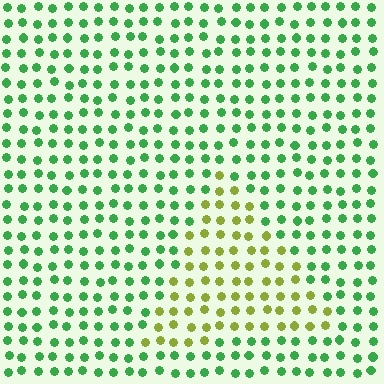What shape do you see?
I see a triangle.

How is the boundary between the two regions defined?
The boundary is defined purely by a slight shift in hue (about 54 degrees). Spacing, size, and orientation are identical on both sides.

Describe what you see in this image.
The image is filled with small green elements in a uniform arrangement. A triangle-shaped region is visible where the elements are tinted to a slightly different hue, forming a subtle color boundary.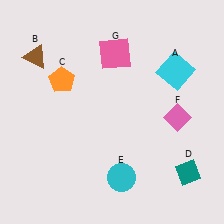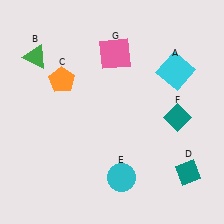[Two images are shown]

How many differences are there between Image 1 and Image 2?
There are 2 differences between the two images.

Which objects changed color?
B changed from brown to green. F changed from pink to teal.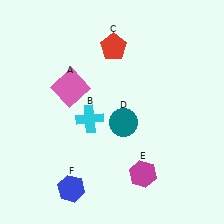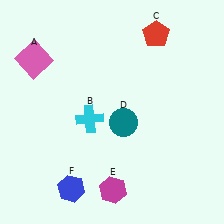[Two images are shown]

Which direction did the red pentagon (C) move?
The red pentagon (C) moved right.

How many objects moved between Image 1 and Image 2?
3 objects moved between the two images.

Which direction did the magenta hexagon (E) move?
The magenta hexagon (E) moved left.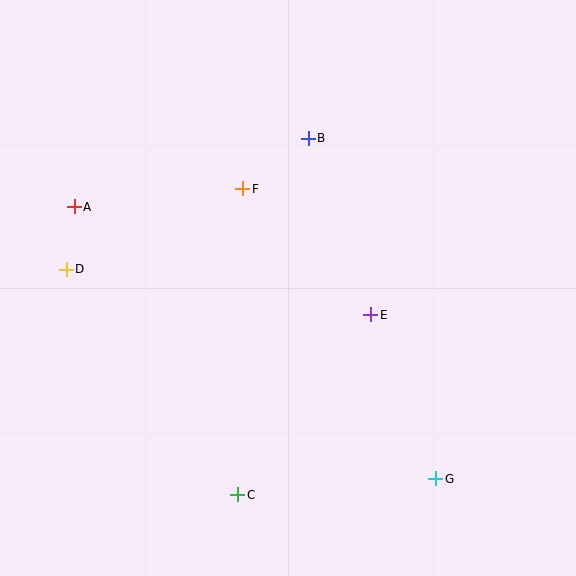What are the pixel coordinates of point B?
Point B is at (308, 138).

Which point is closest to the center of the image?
Point E at (371, 315) is closest to the center.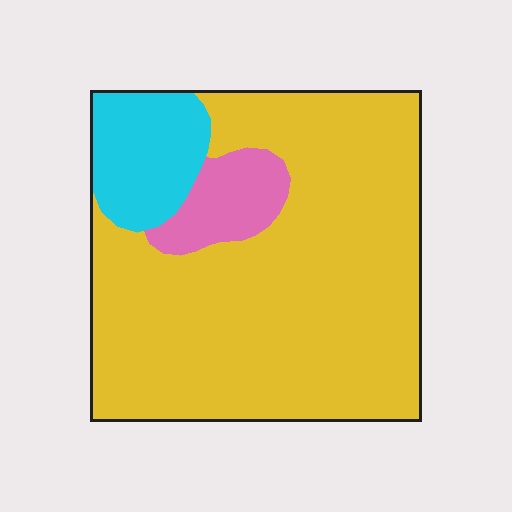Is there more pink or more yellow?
Yellow.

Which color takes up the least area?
Pink, at roughly 10%.